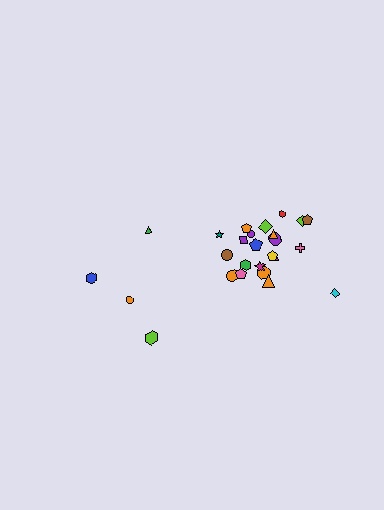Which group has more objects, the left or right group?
The right group.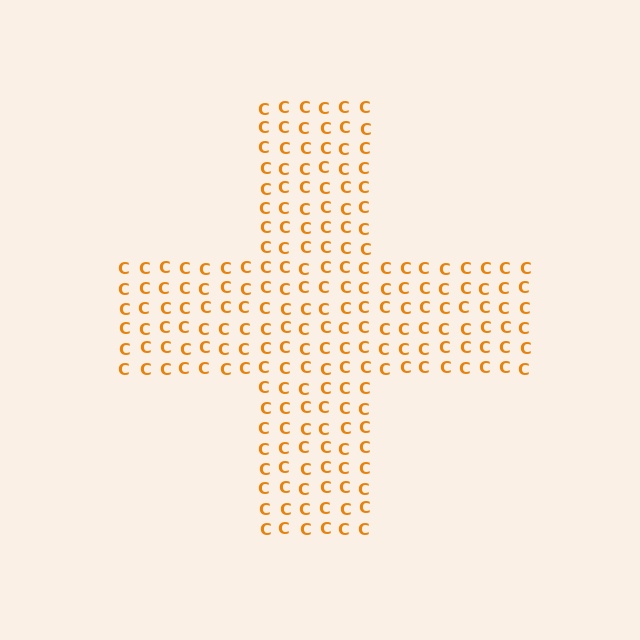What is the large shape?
The large shape is a cross.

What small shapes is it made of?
It is made of small letter C's.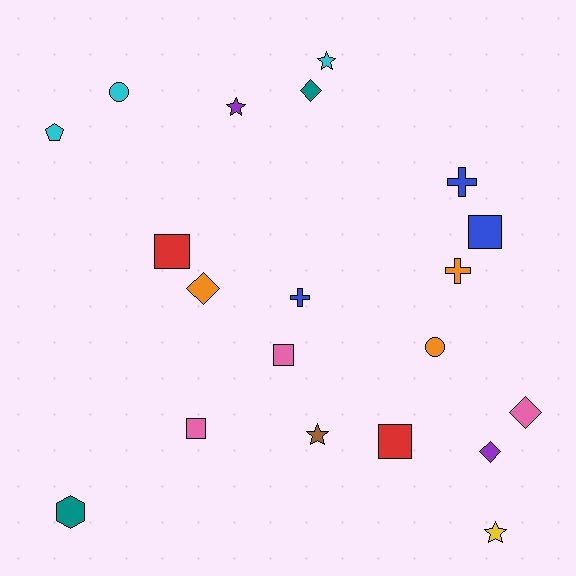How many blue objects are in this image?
There are 3 blue objects.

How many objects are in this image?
There are 20 objects.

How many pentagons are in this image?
There is 1 pentagon.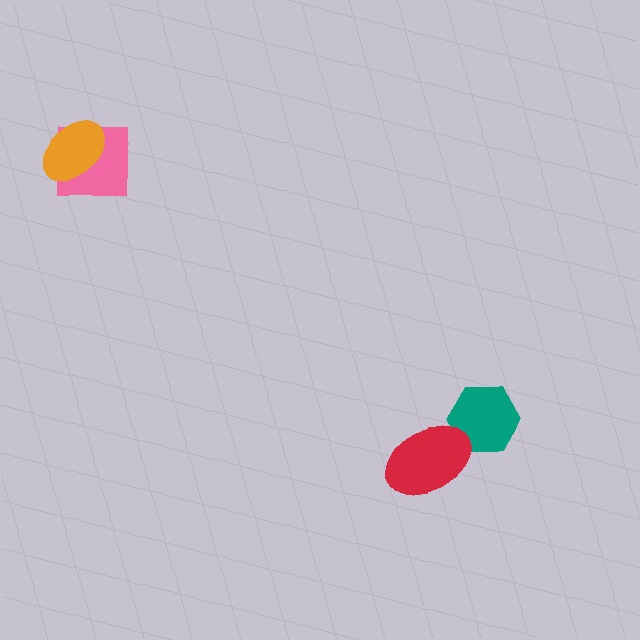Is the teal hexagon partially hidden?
Yes, it is partially covered by another shape.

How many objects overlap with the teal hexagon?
1 object overlaps with the teal hexagon.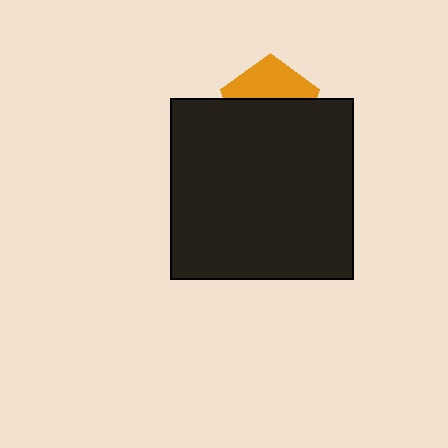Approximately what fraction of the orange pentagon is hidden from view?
Roughly 61% of the orange pentagon is hidden behind the black rectangle.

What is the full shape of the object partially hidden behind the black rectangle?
The partially hidden object is an orange pentagon.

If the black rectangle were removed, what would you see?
You would see the complete orange pentagon.